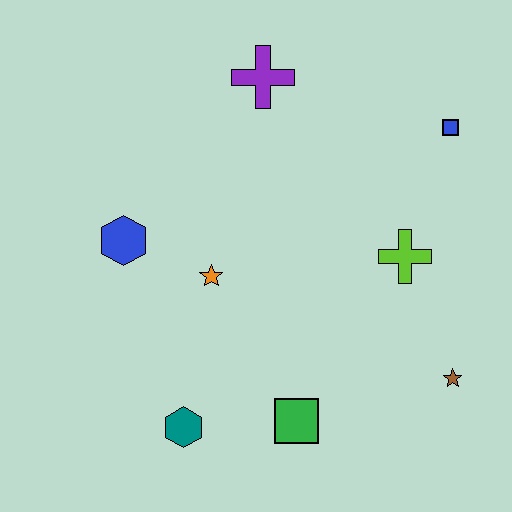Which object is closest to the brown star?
The lime cross is closest to the brown star.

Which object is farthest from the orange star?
The blue square is farthest from the orange star.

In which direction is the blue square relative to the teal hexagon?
The blue square is above the teal hexagon.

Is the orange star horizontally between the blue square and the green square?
No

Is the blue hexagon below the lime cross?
No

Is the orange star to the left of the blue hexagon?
No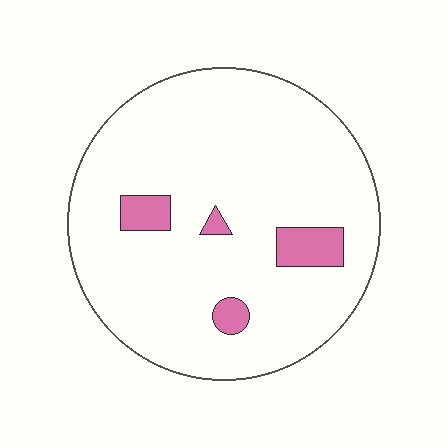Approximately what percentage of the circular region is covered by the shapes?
Approximately 10%.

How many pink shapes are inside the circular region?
4.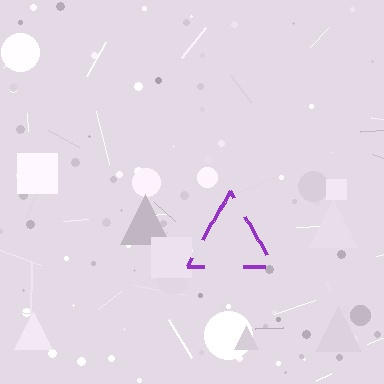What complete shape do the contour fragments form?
The contour fragments form a triangle.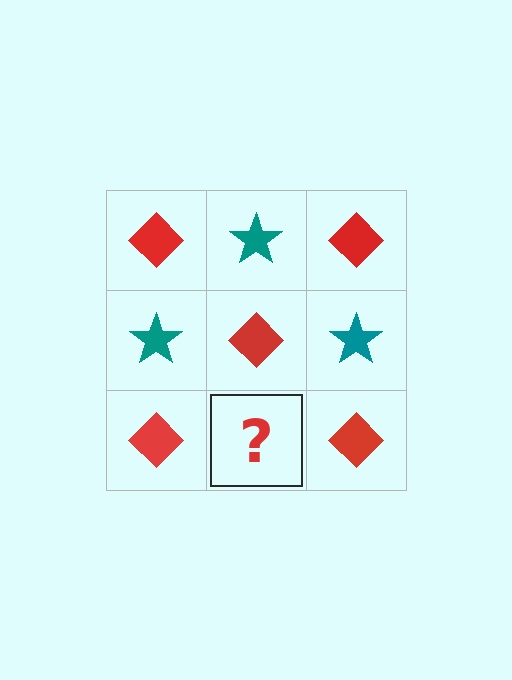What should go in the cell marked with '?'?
The missing cell should contain a teal star.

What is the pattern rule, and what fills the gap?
The rule is that it alternates red diamond and teal star in a checkerboard pattern. The gap should be filled with a teal star.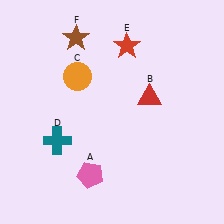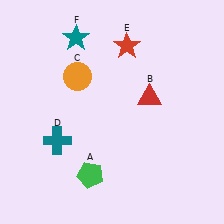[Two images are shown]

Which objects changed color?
A changed from pink to green. F changed from brown to teal.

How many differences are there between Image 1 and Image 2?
There are 2 differences between the two images.